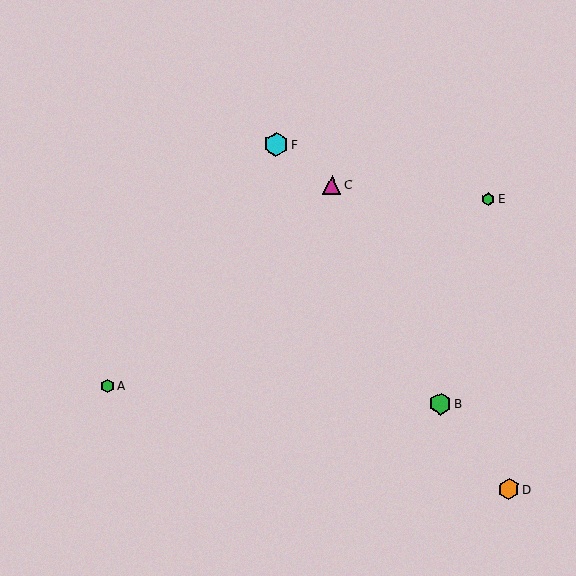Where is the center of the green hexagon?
The center of the green hexagon is at (441, 404).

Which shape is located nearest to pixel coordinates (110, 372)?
The green hexagon (labeled A) at (107, 386) is nearest to that location.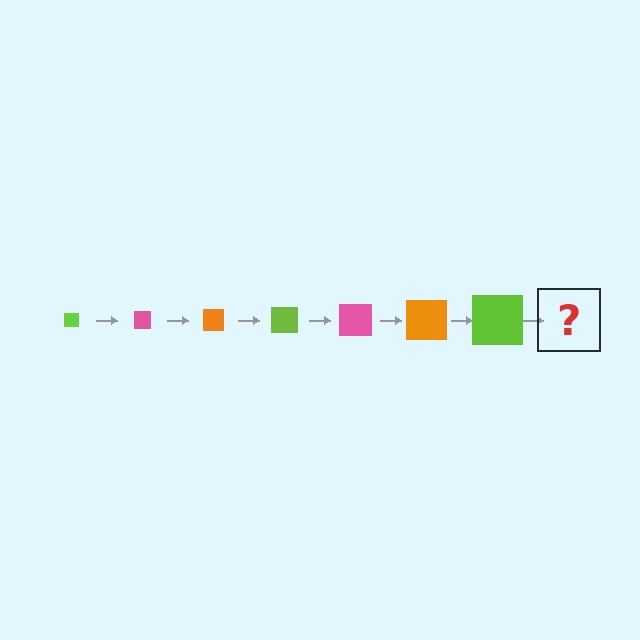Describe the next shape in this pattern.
It should be a pink square, larger than the previous one.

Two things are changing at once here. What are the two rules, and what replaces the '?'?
The two rules are that the square grows larger each step and the color cycles through lime, pink, and orange. The '?' should be a pink square, larger than the previous one.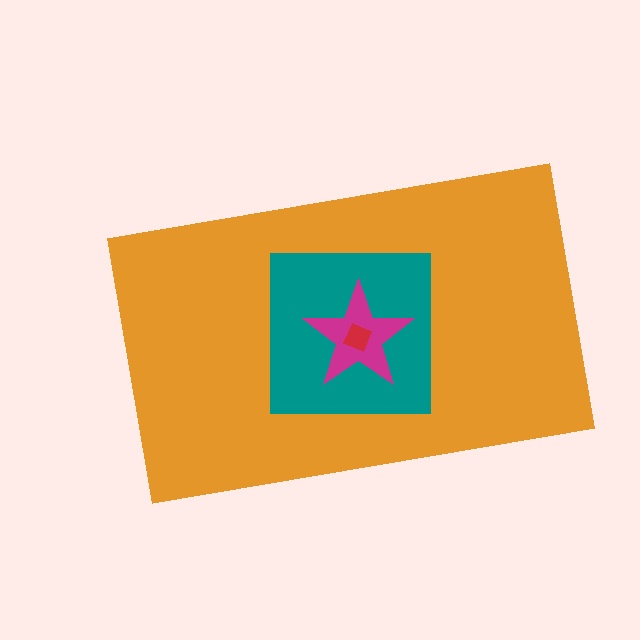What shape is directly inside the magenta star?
The red diamond.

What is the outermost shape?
The orange rectangle.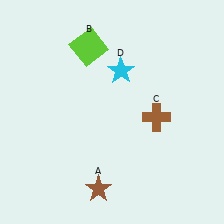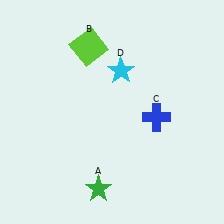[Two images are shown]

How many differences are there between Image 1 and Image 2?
There are 2 differences between the two images.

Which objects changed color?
A changed from brown to green. C changed from brown to blue.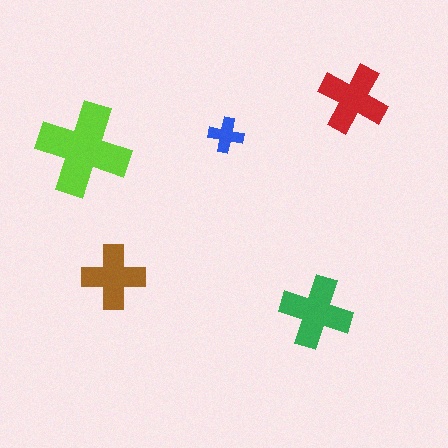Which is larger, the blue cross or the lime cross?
The lime one.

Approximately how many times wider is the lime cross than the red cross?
About 1.5 times wider.